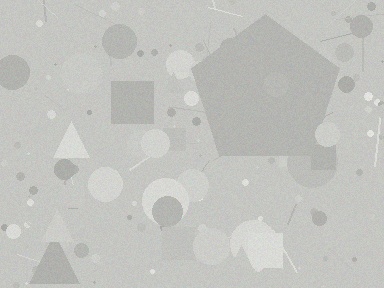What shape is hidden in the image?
A pentagon is hidden in the image.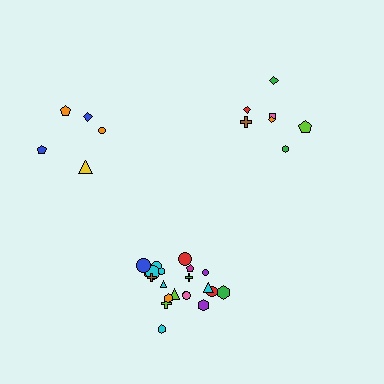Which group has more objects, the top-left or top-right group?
The top-right group.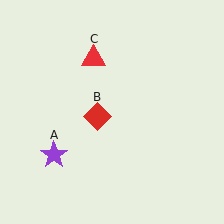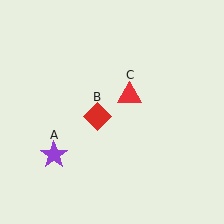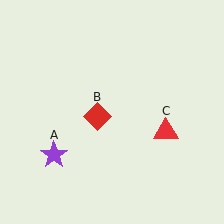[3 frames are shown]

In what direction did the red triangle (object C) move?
The red triangle (object C) moved down and to the right.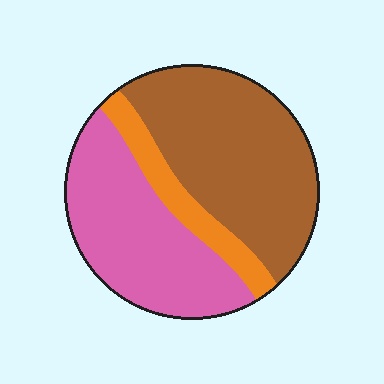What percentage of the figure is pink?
Pink covers 39% of the figure.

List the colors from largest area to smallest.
From largest to smallest: brown, pink, orange.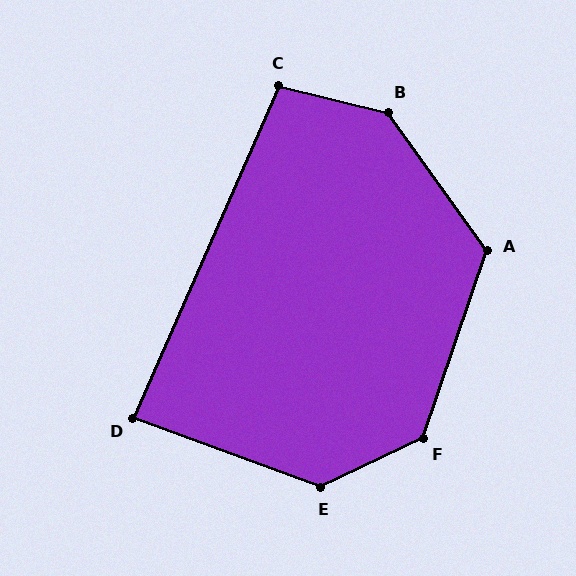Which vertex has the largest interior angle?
B, at approximately 139 degrees.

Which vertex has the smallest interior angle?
D, at approximately 87 degrees.